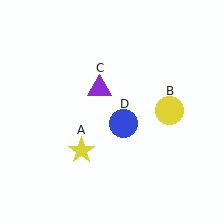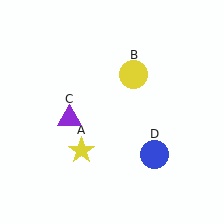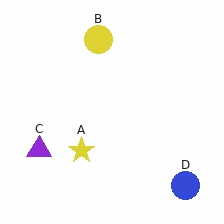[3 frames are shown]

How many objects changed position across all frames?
3 objects changed position: yellow circle (object B), purple triangle (object C), blue circle (object D).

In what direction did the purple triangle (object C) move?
The purple triangle (object C) moved down and to the left.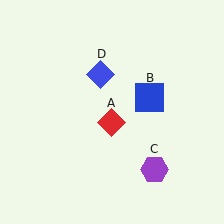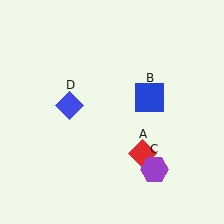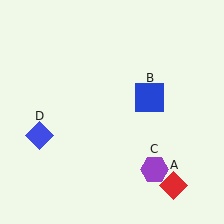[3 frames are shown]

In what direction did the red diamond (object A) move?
The red diamond (object A) moved down and to the right.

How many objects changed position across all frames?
2 objects changed position: red diamond (object A), blue diamond (object D).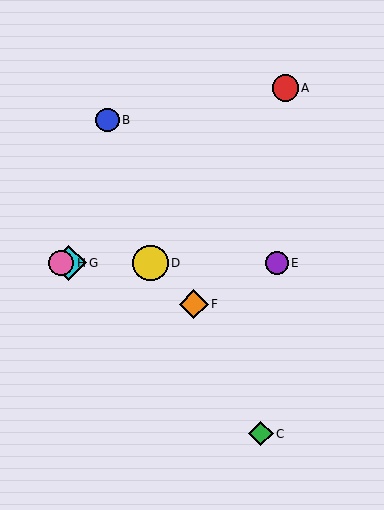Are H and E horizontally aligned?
Yes, both are at y≈263.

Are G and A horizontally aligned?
No, G is at y≈263 and A is at y≈88.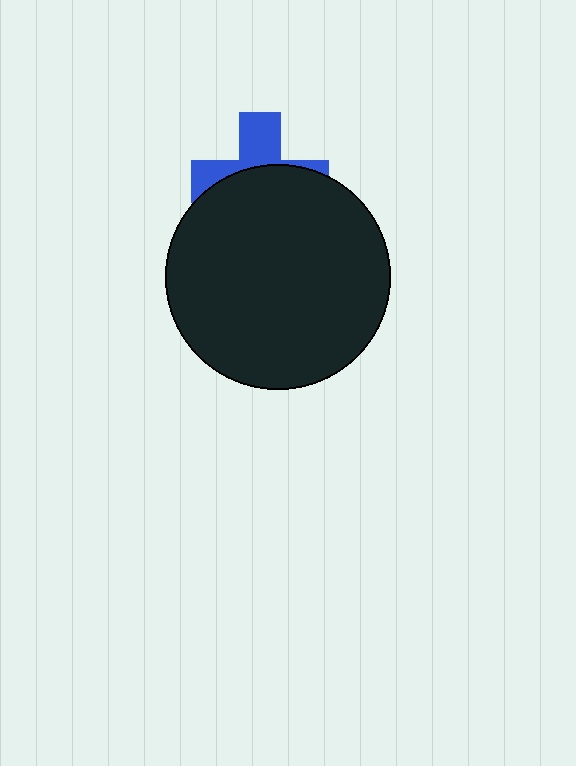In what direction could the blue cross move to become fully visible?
The blue cross could move up. That would shift it out from behind the black circle entirely.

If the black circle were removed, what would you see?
You would see the complete blue cross.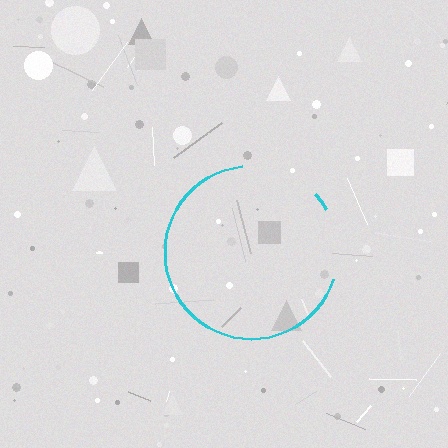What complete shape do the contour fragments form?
The contour fragments form a circle.